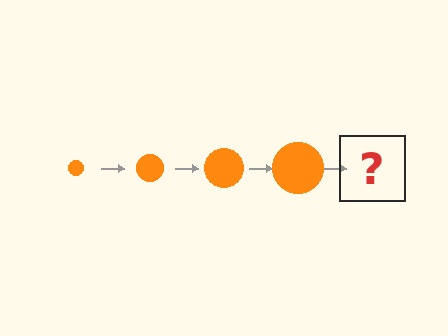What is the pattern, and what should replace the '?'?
The pattern is that the circle gets progressively larger each step. The '?' should be an orange circle, larger than the previous one.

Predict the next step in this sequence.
The next step is an orange circle, larger than the previous one.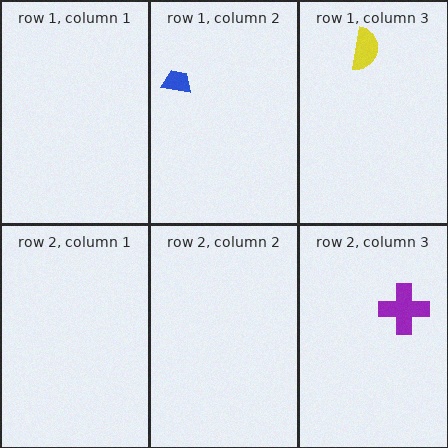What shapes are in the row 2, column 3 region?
The purple cross.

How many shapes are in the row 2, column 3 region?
1.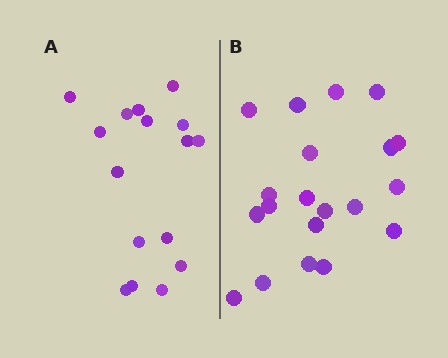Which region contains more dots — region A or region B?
Region B (the right region) has more dots.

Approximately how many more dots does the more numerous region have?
Region B has about 4 more dots than region A.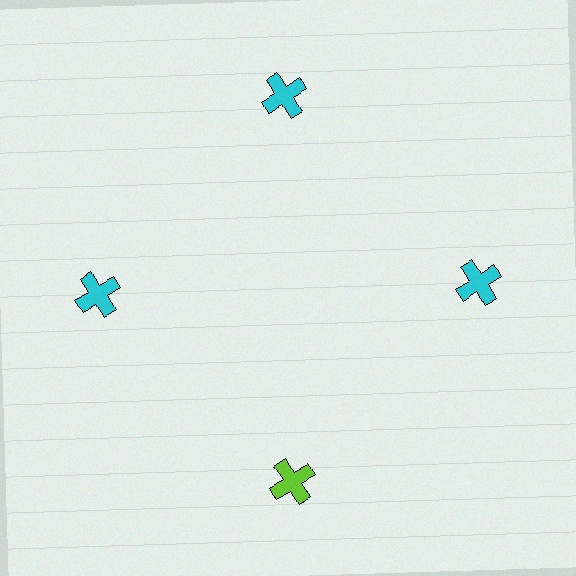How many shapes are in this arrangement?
There are 4 shapes arranged in a ring pattern.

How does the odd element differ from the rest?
It has a different color: lime instead of cyan.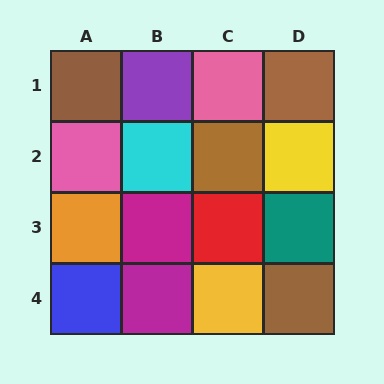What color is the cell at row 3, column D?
Teal.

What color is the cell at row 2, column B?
Cyan.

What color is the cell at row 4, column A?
Blue.